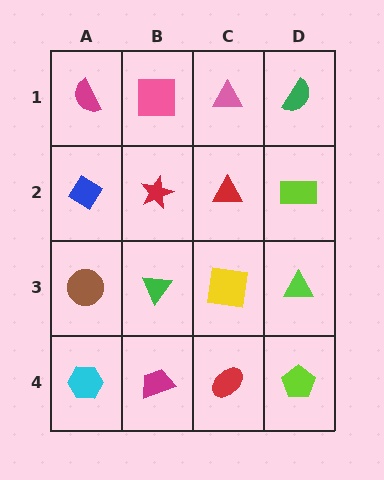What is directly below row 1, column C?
A red triangle.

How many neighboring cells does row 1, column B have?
3.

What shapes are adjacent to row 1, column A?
A blue diamond (row 2, column A), a pink square (row 1, column B).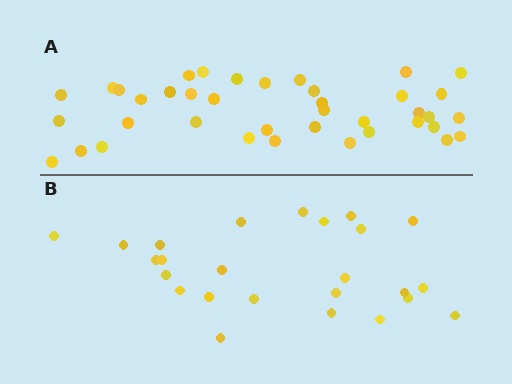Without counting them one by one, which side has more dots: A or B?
Region A (the top region) has more dots.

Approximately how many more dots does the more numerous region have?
Region A has approximately 15 more dots than region B.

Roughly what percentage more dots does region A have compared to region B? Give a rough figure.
About 55% more.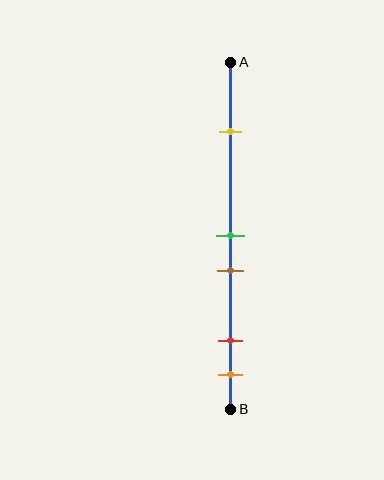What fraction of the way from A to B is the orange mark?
The orange mark is approximately 90% (0.9) of the way from A to B.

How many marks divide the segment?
There are 5 marks dividing the segment.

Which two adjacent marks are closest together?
The green and brown marks are the closest adjacent pair.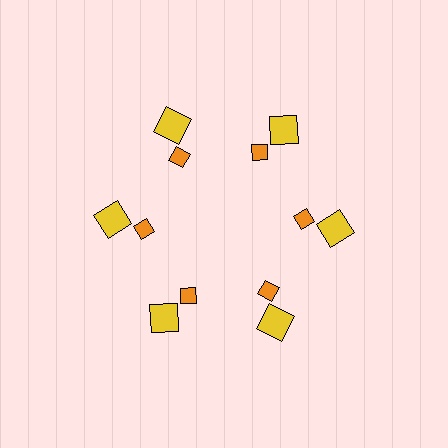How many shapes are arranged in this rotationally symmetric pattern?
There are 12 shapes, arranged in 6 groups of 2.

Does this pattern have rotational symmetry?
Yes, this pattern has 6-fold rotational symmetry. It looks the same after rotating 60 degrees around the center.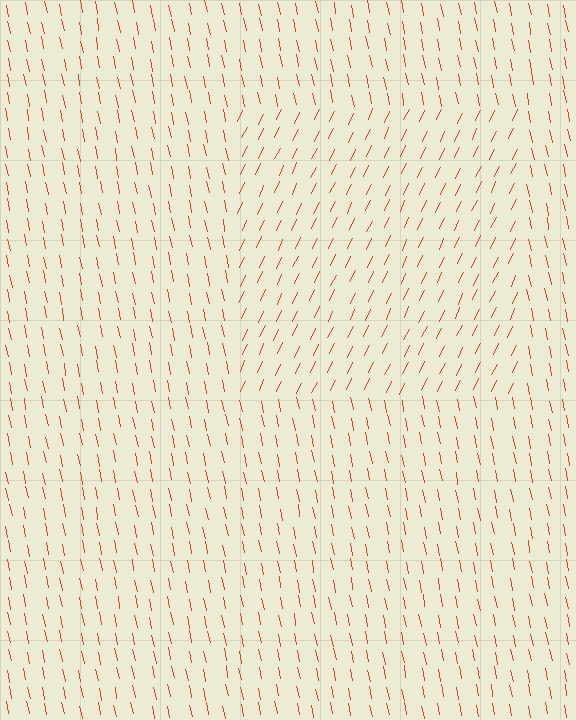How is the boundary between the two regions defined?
The boundary is defined purely by a change in line orientation (approximately 37 degrees difference). All lines are the same color and thickness.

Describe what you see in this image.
The image is filled with small red line segments. A rectangle region in the image has lines oriented differently from the surrounding lines, creating a visible texture boundary.